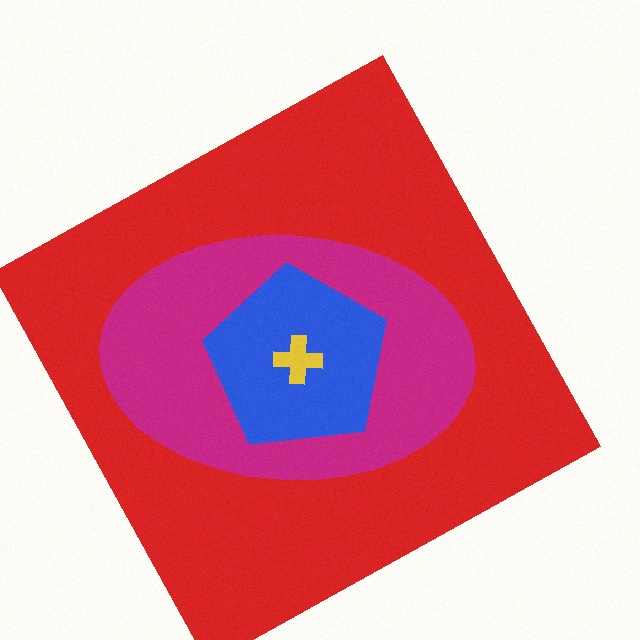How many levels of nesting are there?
4.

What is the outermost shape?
The red square.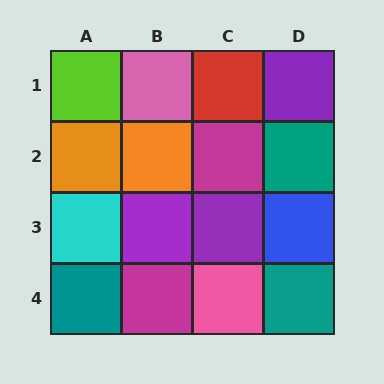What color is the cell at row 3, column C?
Purple.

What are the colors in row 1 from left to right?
Lime, pink, red, purple.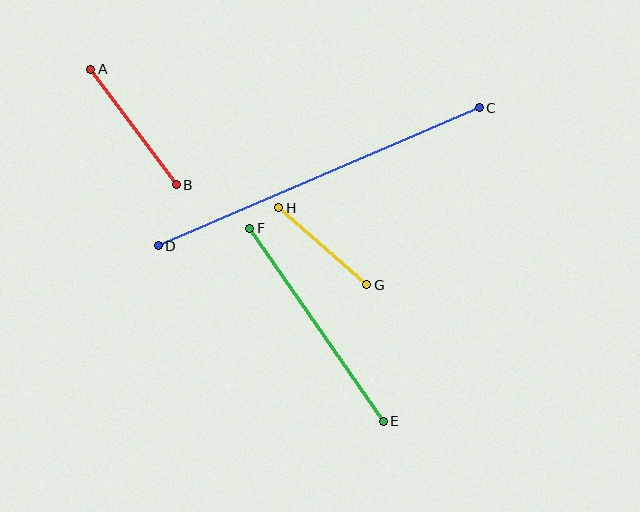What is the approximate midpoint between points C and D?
The midpoint is at approximately (319, 177) pixels.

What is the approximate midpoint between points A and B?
The midpoint is at approximately (133, 127) pixels.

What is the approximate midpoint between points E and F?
The midpoint is at approximately (316, 325) pixels.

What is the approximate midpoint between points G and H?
The midpoint is at approximately (323, 246) pixels.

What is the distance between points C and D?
The distance is approximately 349 pixels.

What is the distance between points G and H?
The distance is approximately 117 pixels.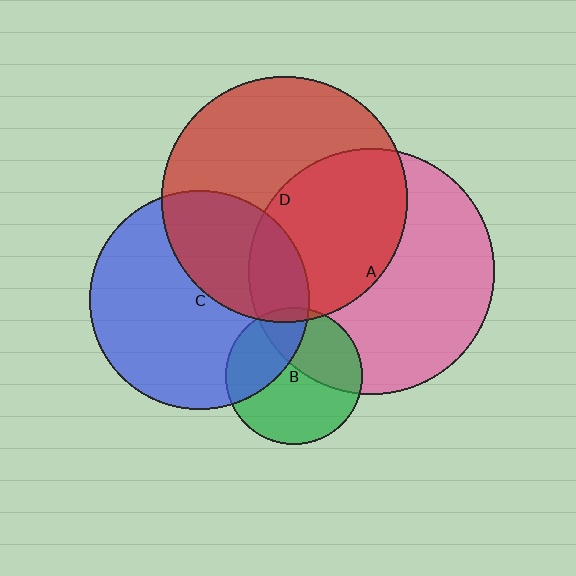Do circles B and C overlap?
Yes.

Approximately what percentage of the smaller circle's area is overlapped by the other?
Approximately 35%.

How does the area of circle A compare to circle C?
Approximately 1.3 times.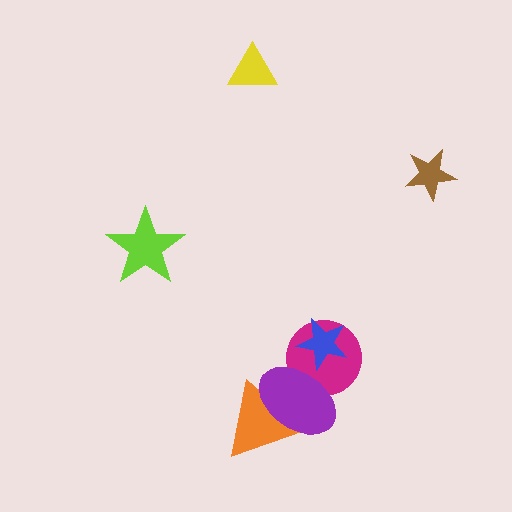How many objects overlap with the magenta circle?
2 objects overlap with the magenta circle.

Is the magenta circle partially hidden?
Yes, it is partially covered by another shape.